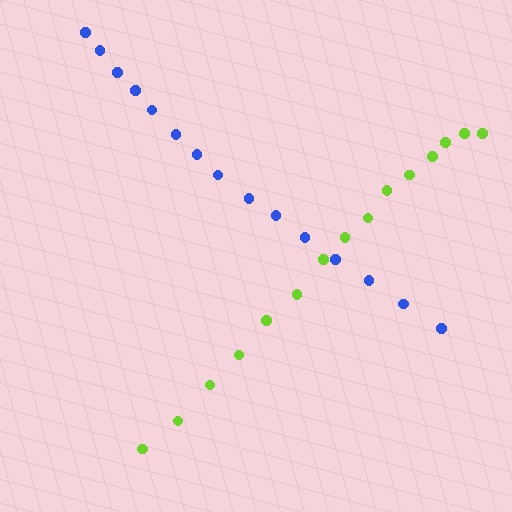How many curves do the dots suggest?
There are 2 distinct paths.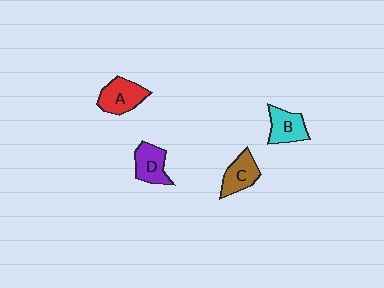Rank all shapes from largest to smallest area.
From largest to smallest: A (red), D (purple), B (cyan), C (brown).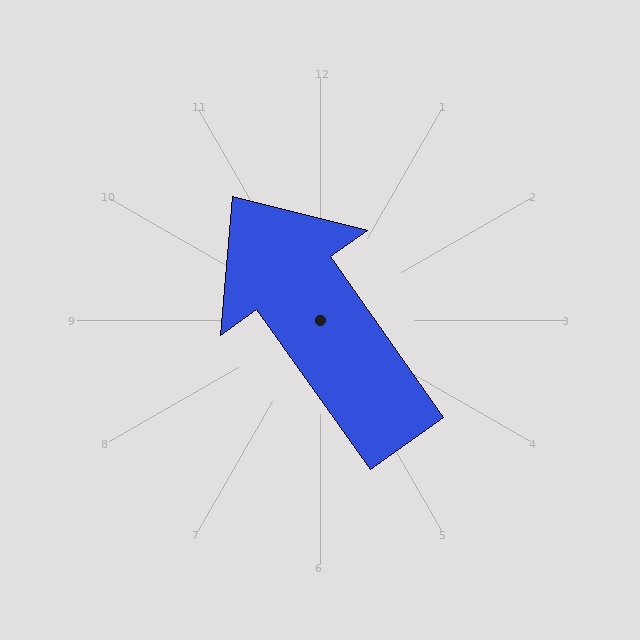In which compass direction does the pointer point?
Northwest.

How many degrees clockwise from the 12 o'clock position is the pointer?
Approximately 325 degrees.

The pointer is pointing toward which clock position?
Roughly 11 o'clock.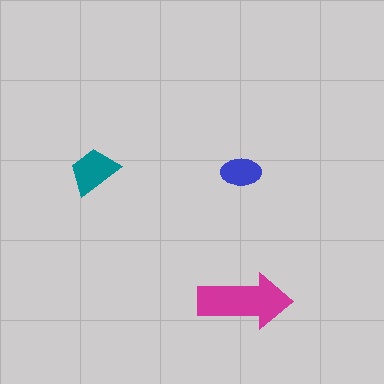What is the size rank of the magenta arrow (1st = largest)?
1st.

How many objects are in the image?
There are 3 objects in the image.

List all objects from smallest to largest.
The blue ellipse, the teal trapezoid, the magenta arrow.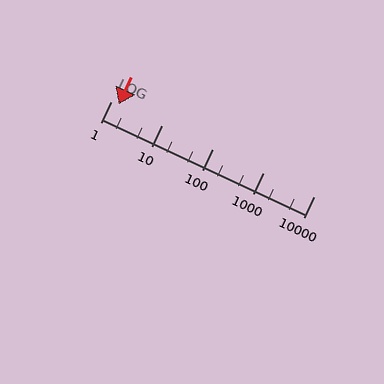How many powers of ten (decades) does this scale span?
The scale spans 4 decades, from 1 to 10000.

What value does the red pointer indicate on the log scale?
The pointer indicates approximately 1.4.